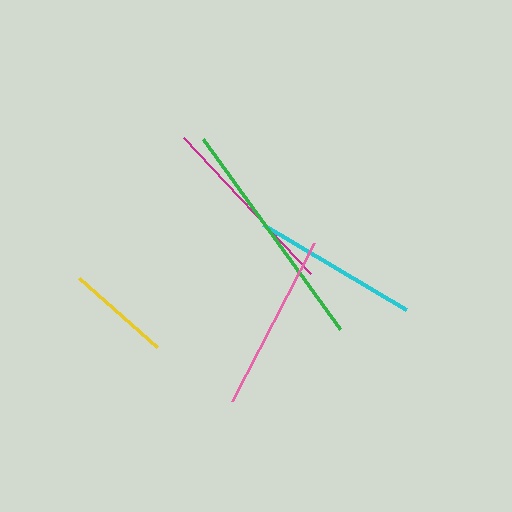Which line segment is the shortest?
The yellow line is the shortest at approximately 104 pixels.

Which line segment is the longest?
The green line is the longest at approximately 234 pixels.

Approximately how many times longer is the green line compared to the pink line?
The green line is approximately 1.3 times the length of the pink line.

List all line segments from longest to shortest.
From longest to shortest: green, magenta, pink, cyan, yellow.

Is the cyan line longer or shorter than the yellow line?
The cyan line is longer than the yellow line.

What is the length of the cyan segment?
The cyan segment is approximately 167 pixels long.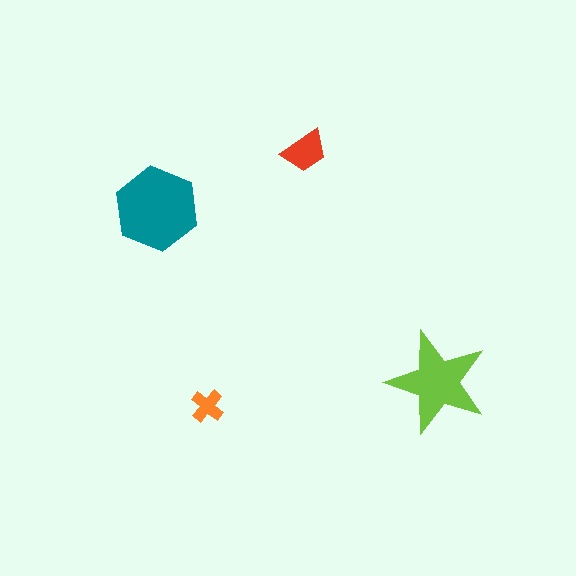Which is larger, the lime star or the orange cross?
The lime star.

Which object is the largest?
The teal hexagon.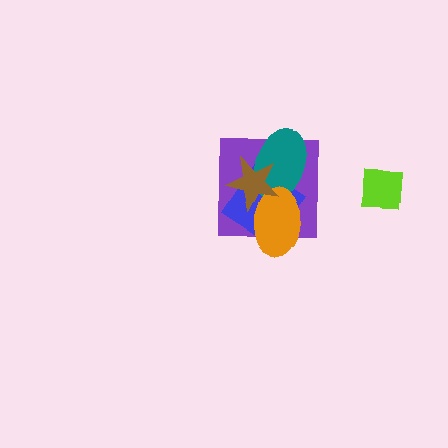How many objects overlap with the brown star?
4 objects overlap with the brown star.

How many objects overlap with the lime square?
0 objects overlap with the lime square.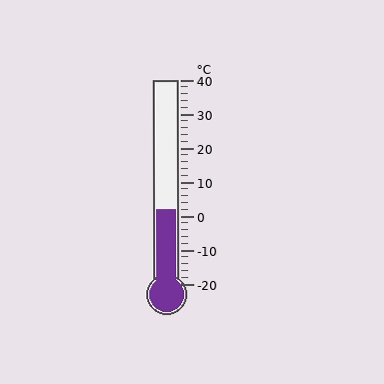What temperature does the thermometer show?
The thermometer shows approximately 2°C.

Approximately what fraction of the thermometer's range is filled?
The thermometer is filled to approximately 35% of its range.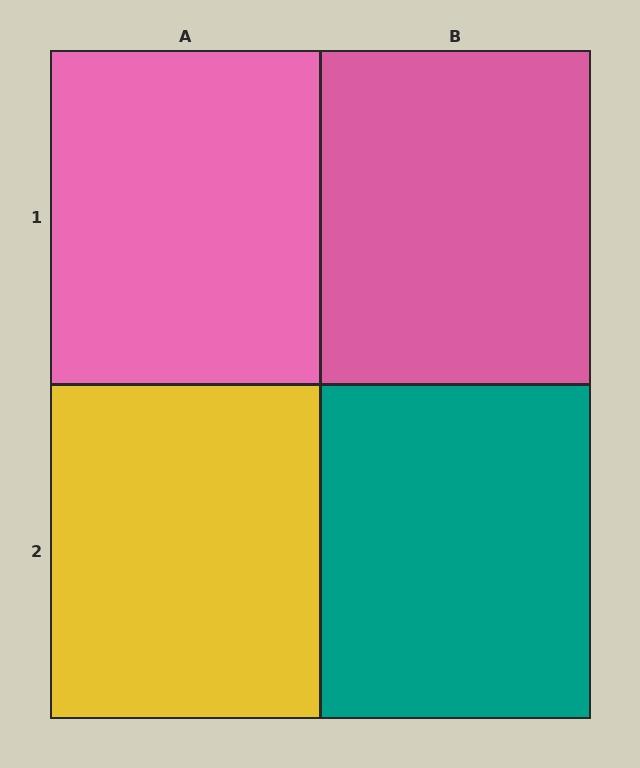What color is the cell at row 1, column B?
Pink.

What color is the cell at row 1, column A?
Pink.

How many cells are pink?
2 cells are pink.